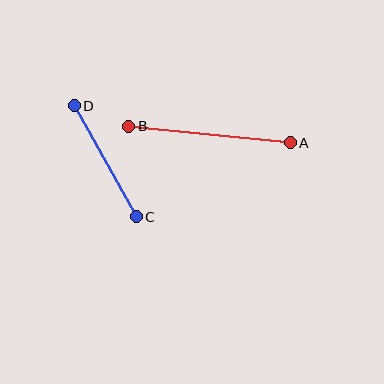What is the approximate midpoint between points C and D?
The midpoint is at approximately (105, 161) pixels.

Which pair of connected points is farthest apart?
Points A and B are farthest apart.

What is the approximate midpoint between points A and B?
The midpoint is at approximately (210, 134) pixels.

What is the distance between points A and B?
The distance is approximately 162 pixels.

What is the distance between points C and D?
The distance is approximately 127 pixels.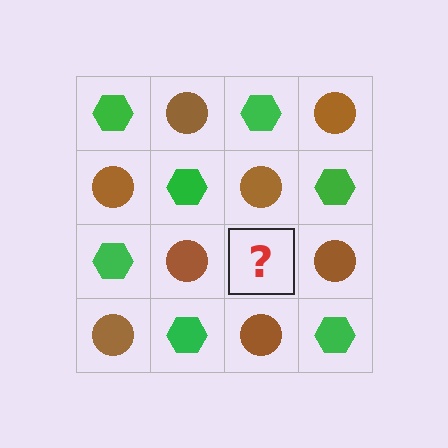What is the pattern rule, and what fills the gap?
The rule is that it alternates green hexagon and brown circle in a checkerboard pattern. The gap should be filled with a green hexagon.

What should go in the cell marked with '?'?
The missing cell should contain a green hexagon.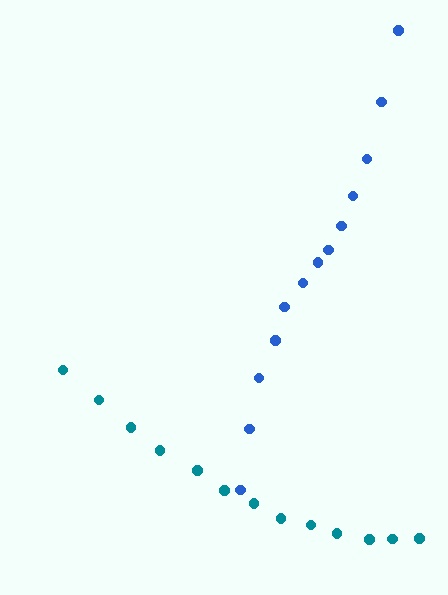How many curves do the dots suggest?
There are 2 distinct paths.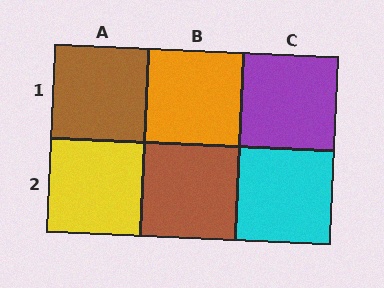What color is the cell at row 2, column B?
Brown.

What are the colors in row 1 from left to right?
Brown, orange, purple.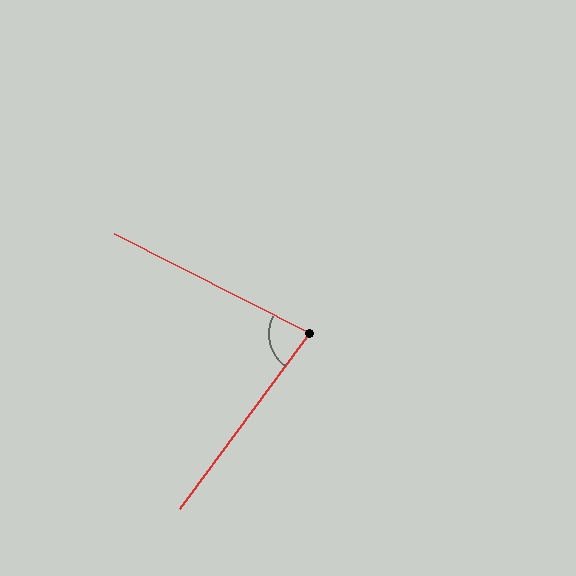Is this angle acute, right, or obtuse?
It is acute.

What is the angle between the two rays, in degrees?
Approximately 81 degrees.